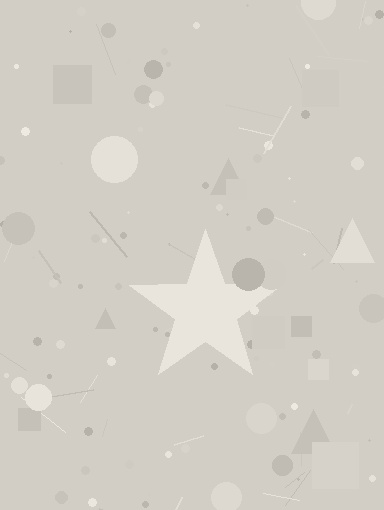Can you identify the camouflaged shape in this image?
The camouflaged shape is a star.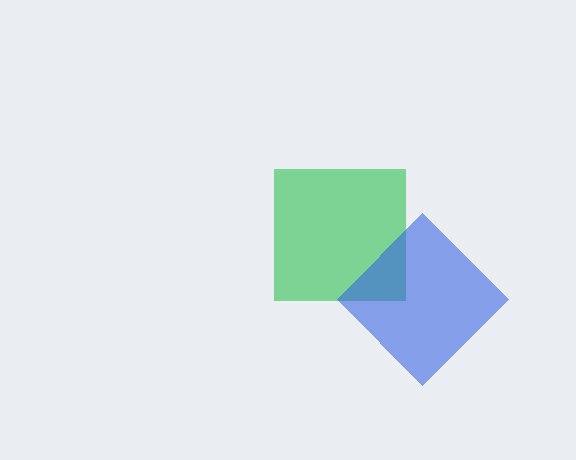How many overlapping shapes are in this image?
There are 2 overlapping shapes in the image.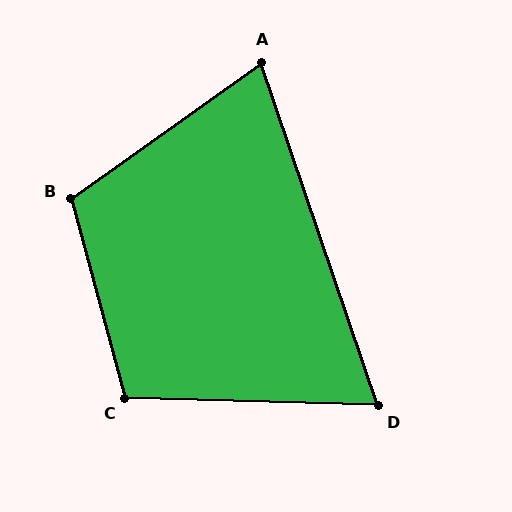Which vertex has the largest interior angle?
B, at approximately 111 degrees.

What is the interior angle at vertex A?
Approximately 73 degrees (acute).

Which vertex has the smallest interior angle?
D, at approximately 69 degrees.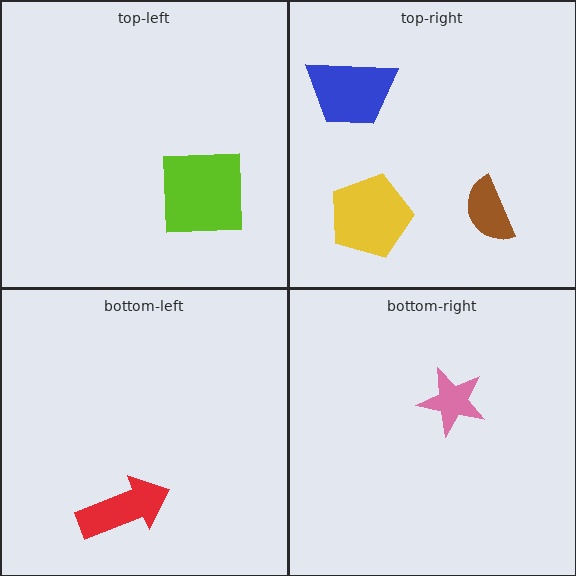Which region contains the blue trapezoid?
The top-right region.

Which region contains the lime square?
The top-left region.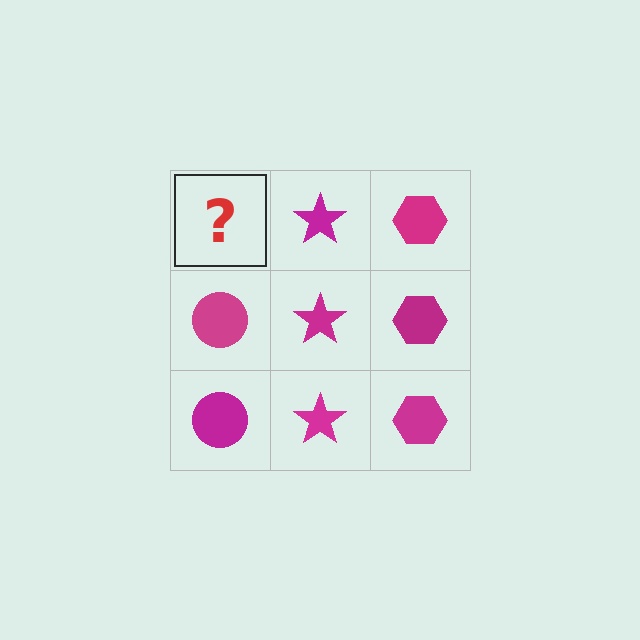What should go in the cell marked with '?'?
The missing cell should contain a magenta circle.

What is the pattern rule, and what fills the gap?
The rule is that each column has a consistent shape. The gap should be filled with a magenta circle.